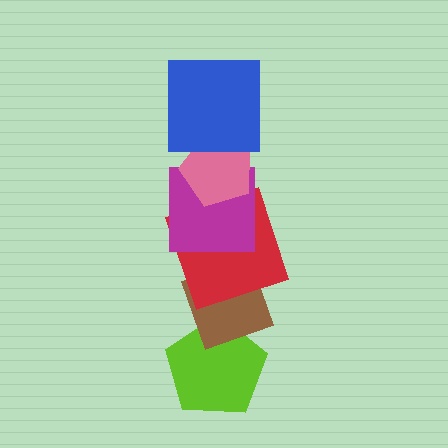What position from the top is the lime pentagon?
The lime pentagon is 6th from the top.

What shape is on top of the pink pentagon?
The blue square is on top of the pink pentagon.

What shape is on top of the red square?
The magenta square is on top of the red square.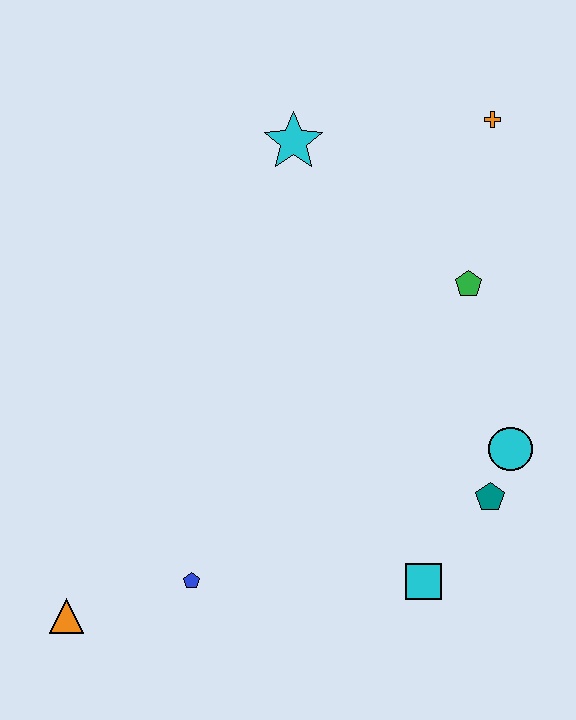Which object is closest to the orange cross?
The green pentagon is closest to the orange cross.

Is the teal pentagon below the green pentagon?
Yes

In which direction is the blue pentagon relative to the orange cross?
The blue pentagon is below the orange cross.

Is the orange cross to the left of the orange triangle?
No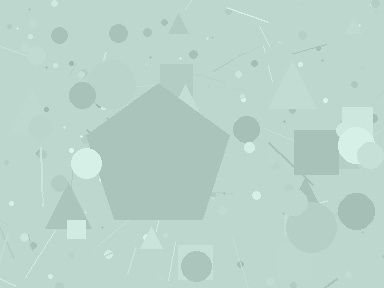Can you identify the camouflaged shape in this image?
The camouflaged shape is a pentagon.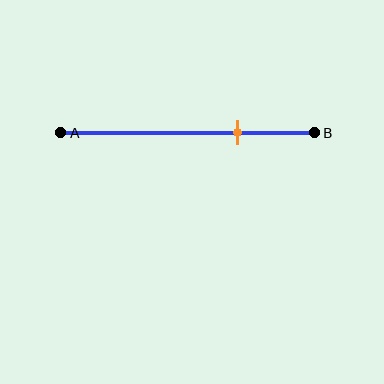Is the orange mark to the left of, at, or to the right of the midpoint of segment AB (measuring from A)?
The orange mark is to the right of the midpoint of segment AB.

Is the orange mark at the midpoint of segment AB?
No, the mark is at about 70% from A, not at the 50% midpoint.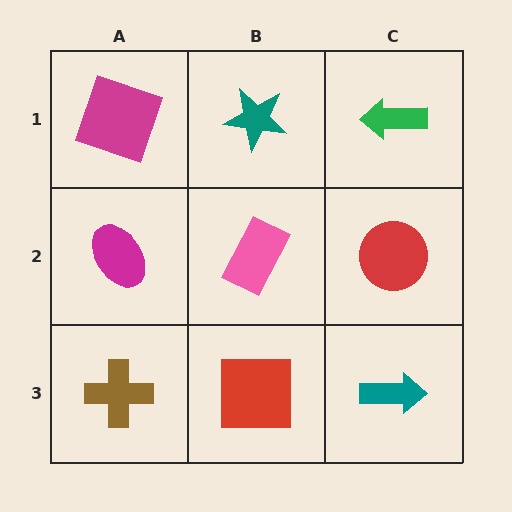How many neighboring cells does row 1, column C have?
2.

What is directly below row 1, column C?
A red circle.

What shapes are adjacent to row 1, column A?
A magenta ellipse (row 2, column A), a teal star (row 1, column B).